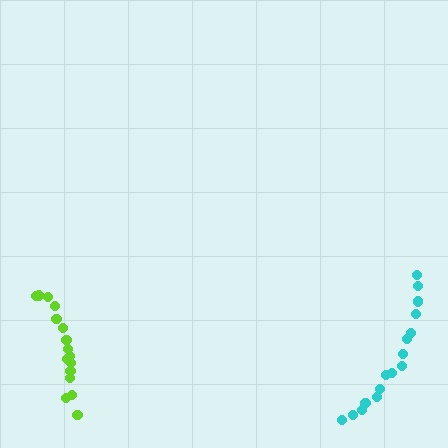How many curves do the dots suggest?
There are 2 distinct paths.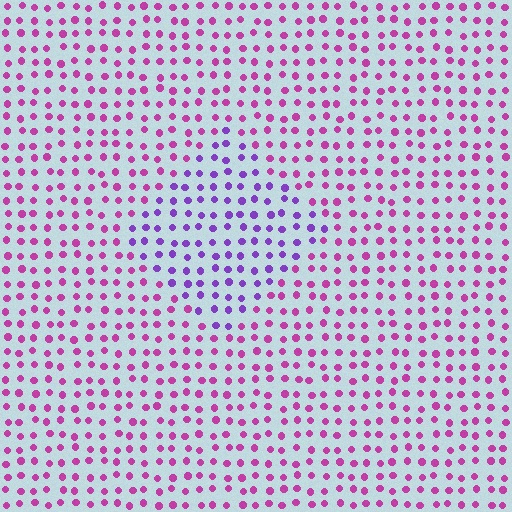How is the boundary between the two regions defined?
The boundary is defined purely by a slight shift in hue (about 41 degrees). Spacing, size, and orientation are identical on both sides.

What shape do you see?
I see a diamond.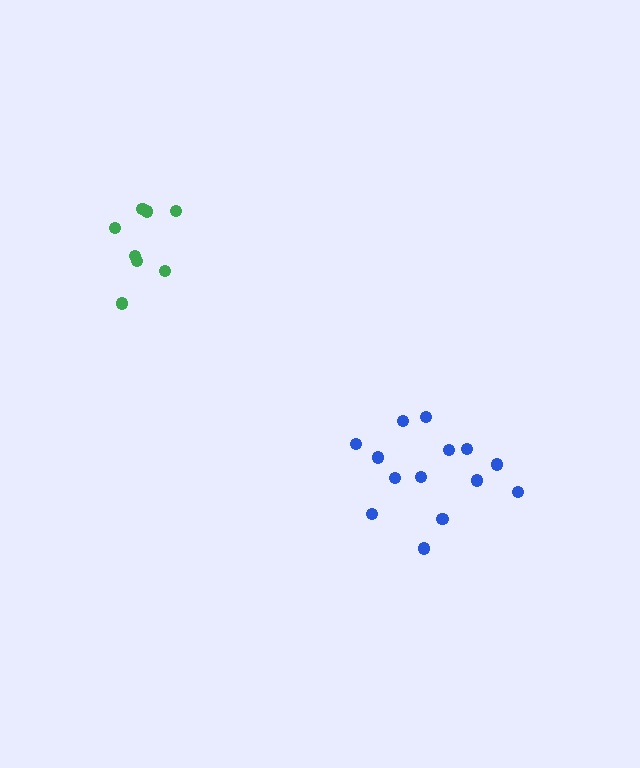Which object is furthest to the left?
The green cluster is leftmost.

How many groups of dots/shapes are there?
There are 2 groups.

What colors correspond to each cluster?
The clusters are colored: blue, green.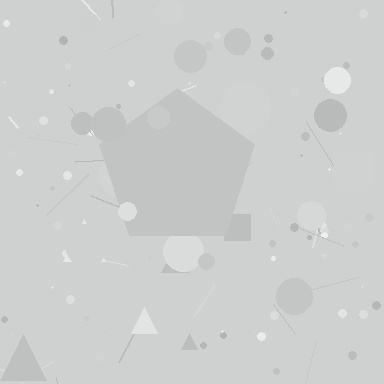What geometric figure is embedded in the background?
A pentagon is embedded in the background.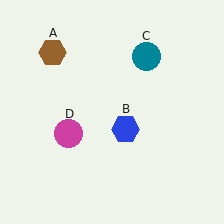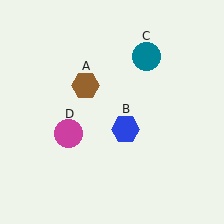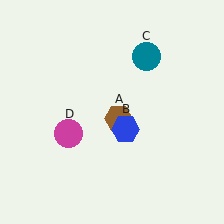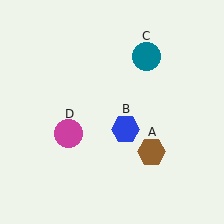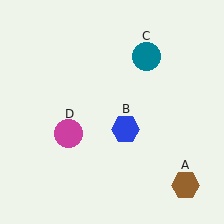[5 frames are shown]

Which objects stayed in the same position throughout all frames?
Blue hexagon (object B) and teal circle (object C) and magenta circle (object D) remained stationary.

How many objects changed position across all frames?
1 object changed position: brown hexagon (object A).